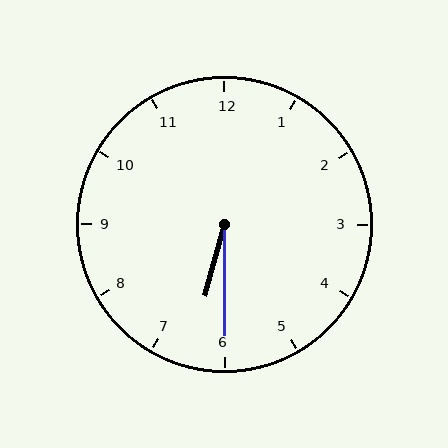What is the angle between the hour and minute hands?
Approximately 15 degrees.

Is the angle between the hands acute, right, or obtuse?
It is acute.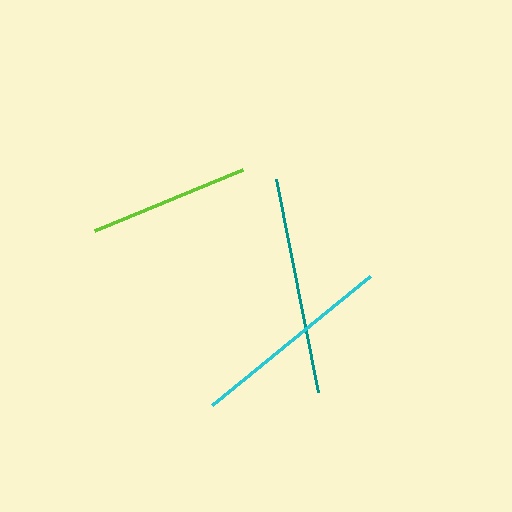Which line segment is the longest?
The teal line is the longest at approximately 217 pixels.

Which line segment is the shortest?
The lime line is the shortest at approximately 160 pixels.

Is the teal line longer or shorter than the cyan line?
The teal line is longer than the cyan line.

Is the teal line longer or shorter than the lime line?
The teal line is longer than the lime line.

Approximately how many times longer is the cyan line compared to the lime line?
The cyan line is approximately 1.3 times the length of the lime line.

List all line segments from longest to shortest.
From longest to shortest: teal, cyan, lime.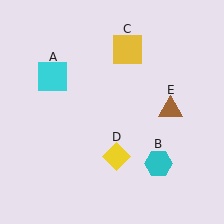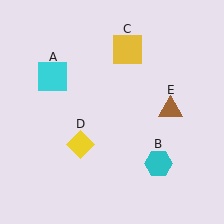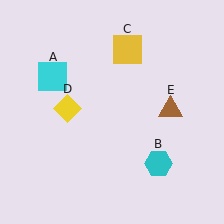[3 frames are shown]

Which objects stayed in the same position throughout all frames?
Cyan square (object A) and cyan hexagon (object B) and yellow square (object C) and brown triangle (object E) remained stationary.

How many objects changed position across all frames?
1 object changed position: yellow diamond (object D).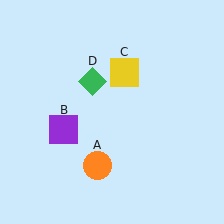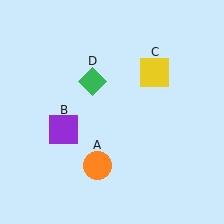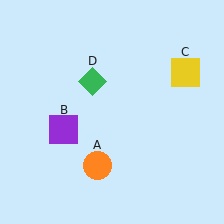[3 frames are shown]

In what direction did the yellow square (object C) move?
The yellow square (object C) moved right.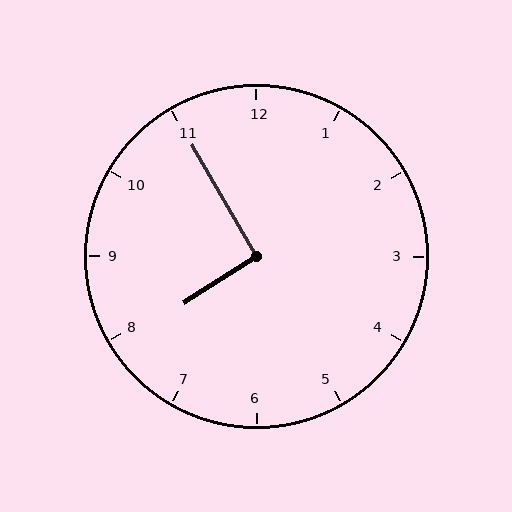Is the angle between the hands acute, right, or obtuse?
It is right.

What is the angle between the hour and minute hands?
Approximately 92 degrees.